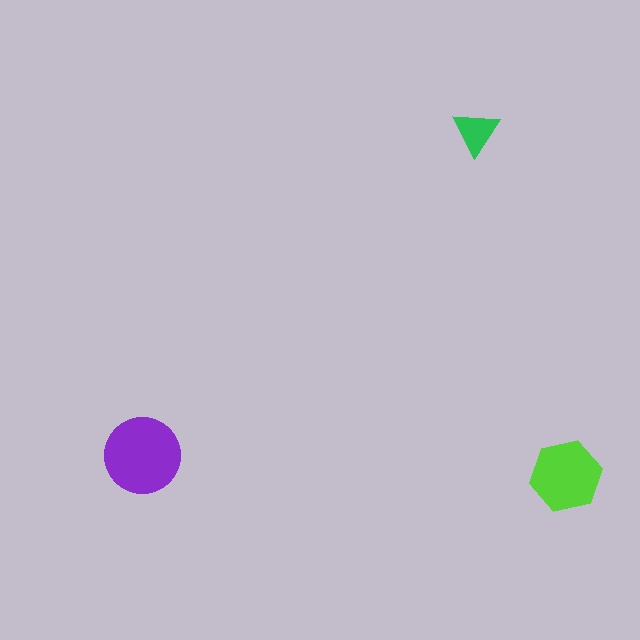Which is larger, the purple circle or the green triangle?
The purple circle.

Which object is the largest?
The purple circle.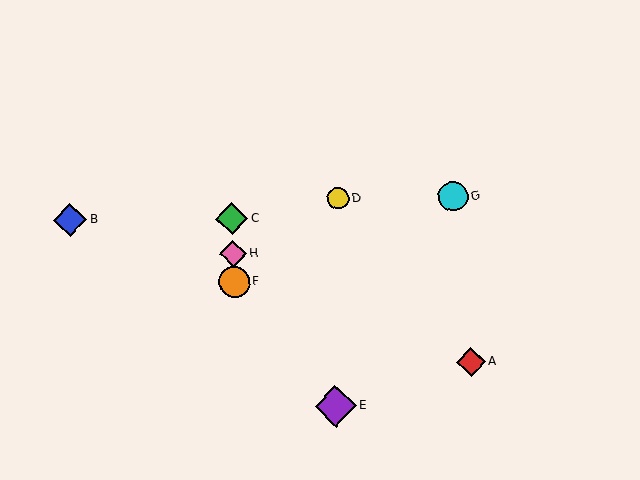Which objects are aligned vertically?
Objects C, F, H are aligned vertically.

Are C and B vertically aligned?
No, C is at x≈232 and B is at x≈70.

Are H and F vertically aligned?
Yes, both are at x≈233.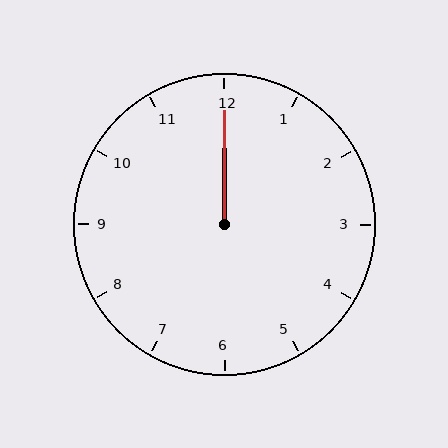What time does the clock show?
12:00.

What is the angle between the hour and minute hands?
Approximately 0 degrees.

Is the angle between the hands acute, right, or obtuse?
It is acute.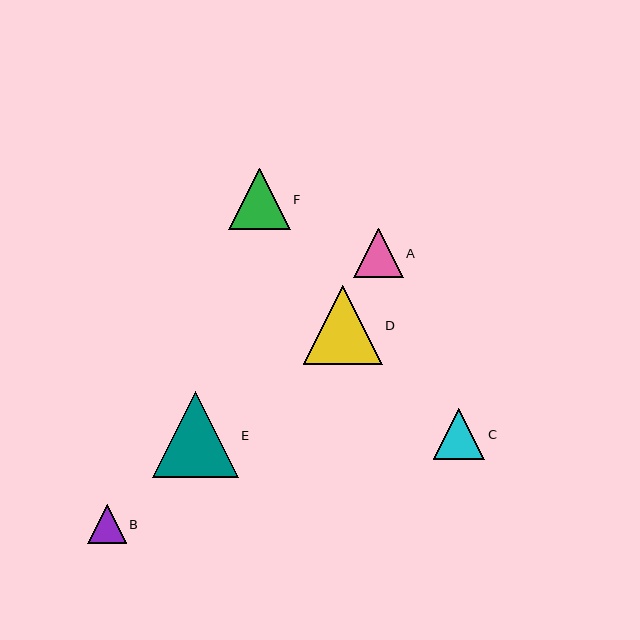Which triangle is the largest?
Triangle E is the largest with a size of approximately 86 pixels.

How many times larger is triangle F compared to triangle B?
Triangle F is approximately 1.6 times the size of triangle B.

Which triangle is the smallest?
Triangle B is the smallest with a size of approximately 39 pixels.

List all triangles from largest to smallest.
From largest to smallest: E, D, F, C, A, B.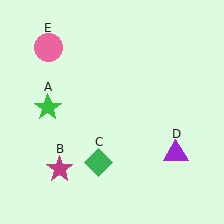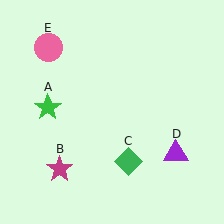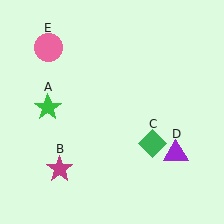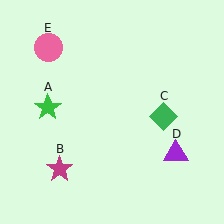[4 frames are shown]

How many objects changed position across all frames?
1 object changed position: green diamond (object C).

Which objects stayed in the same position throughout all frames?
Green star (object A) and magenta star (object B) and purple triangle (object D) and pink circle (object E) remained stationary.